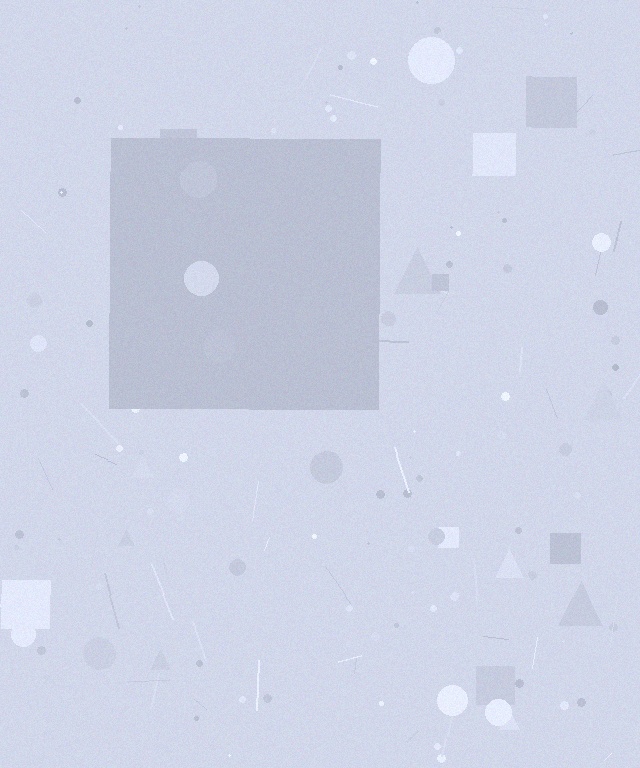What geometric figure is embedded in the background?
A square is embedded in the background.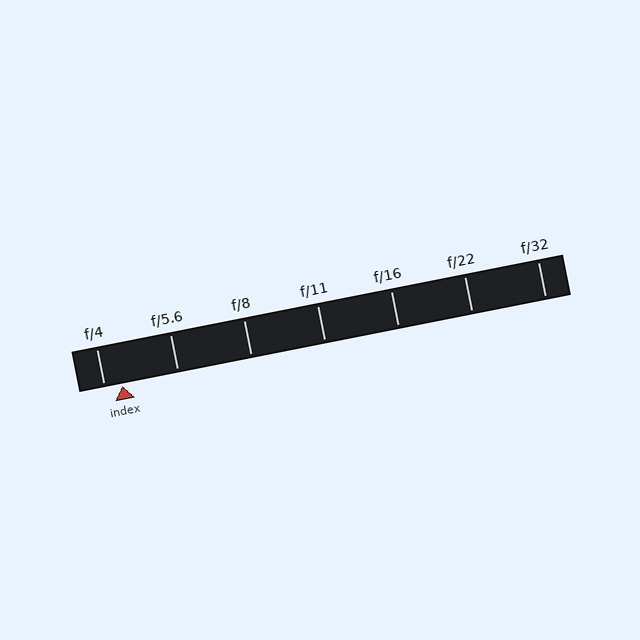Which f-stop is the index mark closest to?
The index mark is closest to f/4.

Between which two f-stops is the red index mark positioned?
The index mark is between f/4 and f/5.6.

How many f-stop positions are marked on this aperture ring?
There are 7 f-stop positions marked.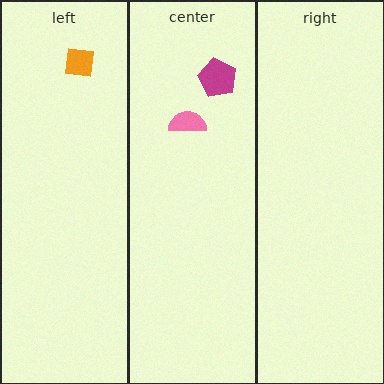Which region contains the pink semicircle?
The center region.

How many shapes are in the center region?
2.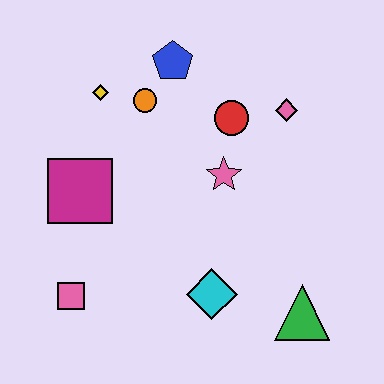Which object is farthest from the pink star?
The pink square is farthest from the pink star.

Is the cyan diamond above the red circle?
No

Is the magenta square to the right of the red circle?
No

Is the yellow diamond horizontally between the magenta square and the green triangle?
Yes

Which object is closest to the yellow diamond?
The orange circle is closest to the yellow diamond.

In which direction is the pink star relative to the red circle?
The pink star is below the red circle.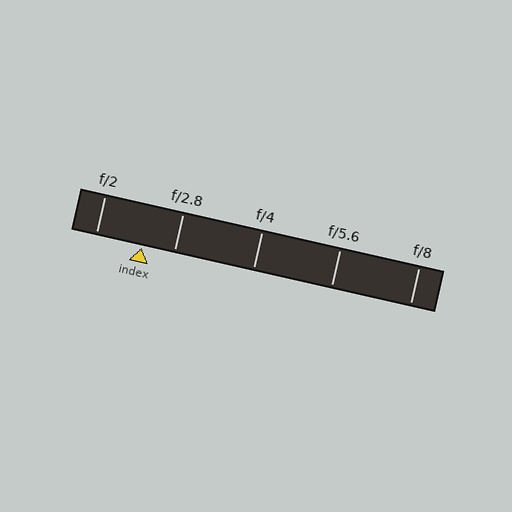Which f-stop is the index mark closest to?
The index mark is closest to f/2.8.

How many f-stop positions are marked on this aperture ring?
There are 5 f-stop positions marked.